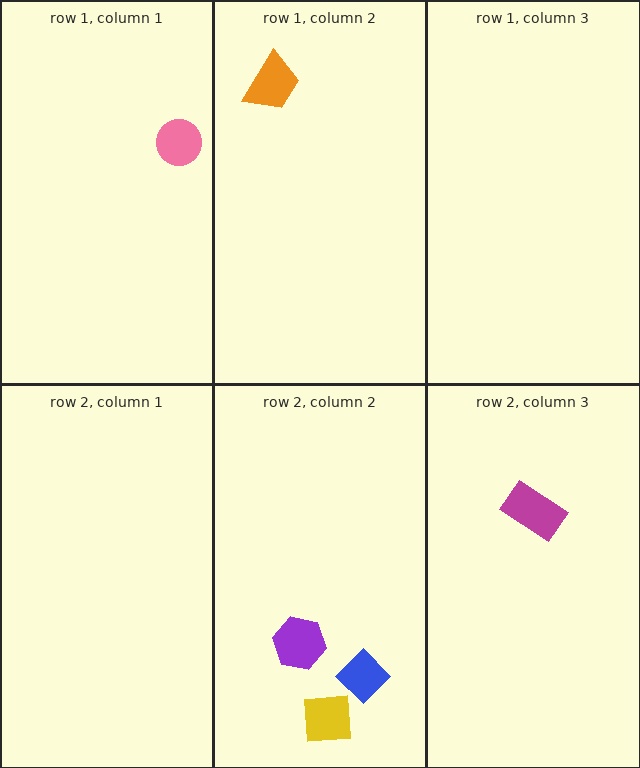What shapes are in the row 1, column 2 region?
The orange trapezoid.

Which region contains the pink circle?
The row 1, column 1 region.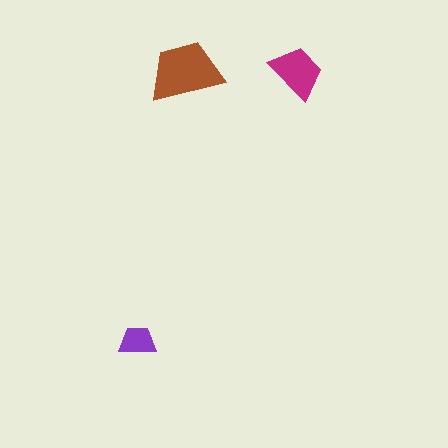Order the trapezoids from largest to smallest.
the brown one, the magenta one, the purple one.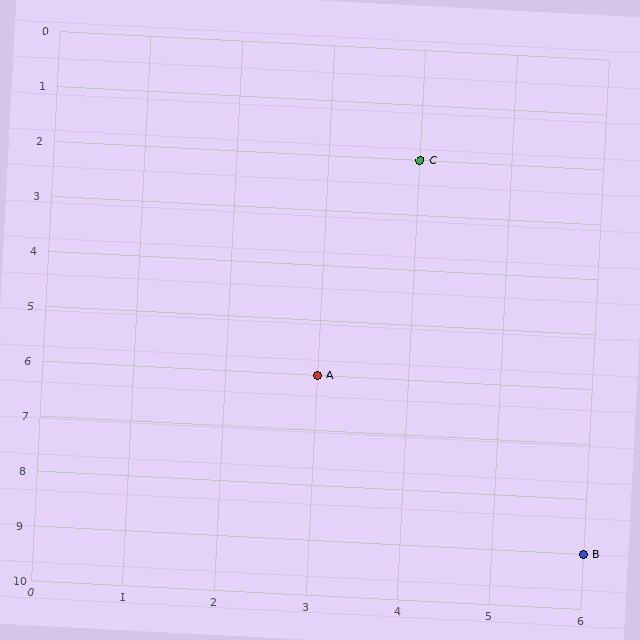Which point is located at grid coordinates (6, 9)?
Point B is at (6, 9).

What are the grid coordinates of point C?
Point C is at grid coordinates (4, 2).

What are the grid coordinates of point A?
Point A is at grid coordinates (3, 6).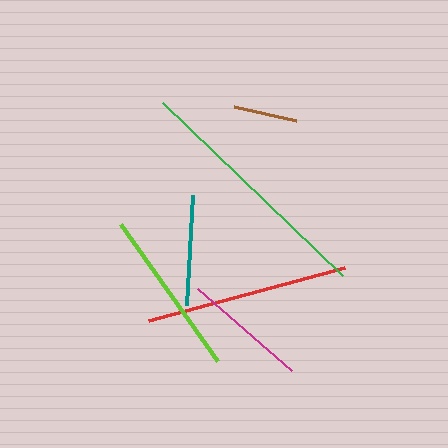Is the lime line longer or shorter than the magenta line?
The lime line is longer than the magenta line.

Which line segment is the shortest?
The brown line is the shortest at approximately 64 pixels.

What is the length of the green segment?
The green segment is approximately 249 pixels long.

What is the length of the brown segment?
The brown segment is approximately 64 pixels long.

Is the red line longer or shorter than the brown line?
The red line is longer than the brown line.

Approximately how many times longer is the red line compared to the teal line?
The red line is approximately 1.8 times the length of the teal line.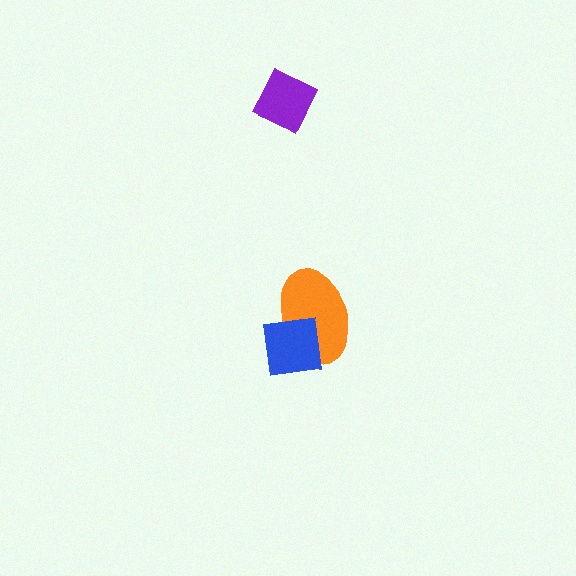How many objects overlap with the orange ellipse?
1 object overlaps with the orange ellipse.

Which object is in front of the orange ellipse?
The blue square is in front of the orange ellipse.